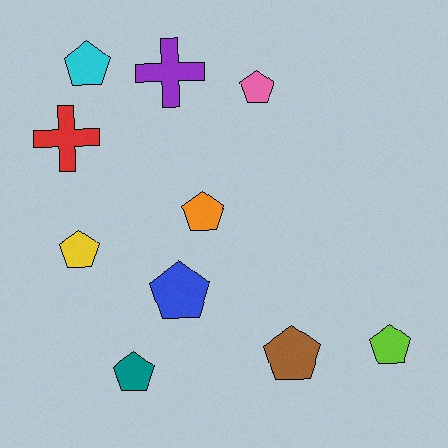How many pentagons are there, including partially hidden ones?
There are 8 pentagons.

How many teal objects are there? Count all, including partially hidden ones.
There is 1 teal object.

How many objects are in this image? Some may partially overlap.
There are 10 objects.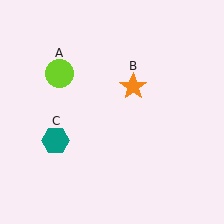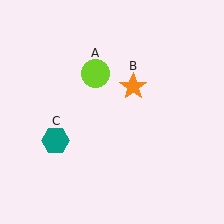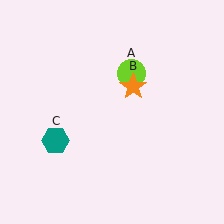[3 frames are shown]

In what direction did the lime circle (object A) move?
The lime circle (object A) moved right.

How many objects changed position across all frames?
1 object changed position: lime circle (object A).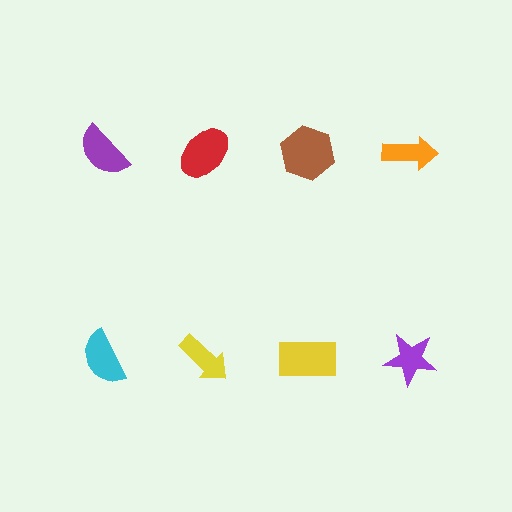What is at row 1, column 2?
A red ellipse.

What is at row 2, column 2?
A yellow arrow.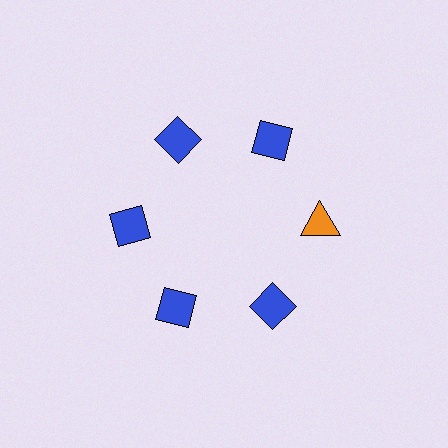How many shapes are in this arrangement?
There are 6 shapes arranged in a ring pattern.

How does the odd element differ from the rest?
It differs in both color (orange instead of blue) and shape (triangle instead of diamond).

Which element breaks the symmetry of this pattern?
The orange triangle at roughly the 3 o'clock position breaks the symmetry. All other shapes are blue diamonds.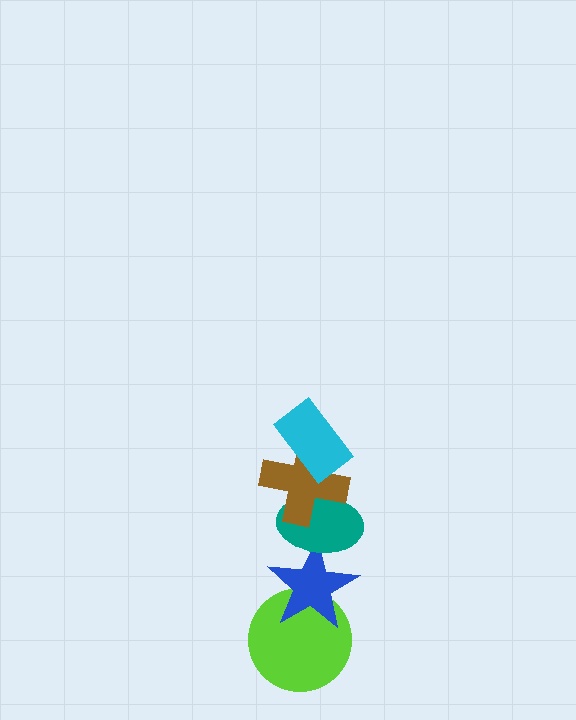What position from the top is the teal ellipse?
The teal ellipse is 3rd from the top.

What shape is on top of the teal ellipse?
The brown cross is on top of the teal ellipse.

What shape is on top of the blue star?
The teal ellipse is on top of the blue star.